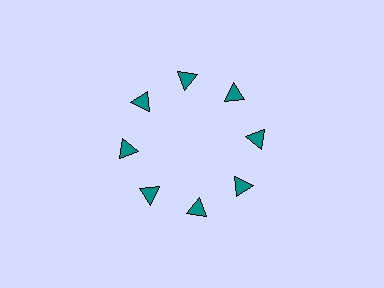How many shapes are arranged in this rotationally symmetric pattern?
There are 8 shapes, arranged in 8 groups of 1.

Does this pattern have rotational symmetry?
Yes, this pattern has 8-fold rotational symmetry. It looks the same after rotating 45 degrees around the center.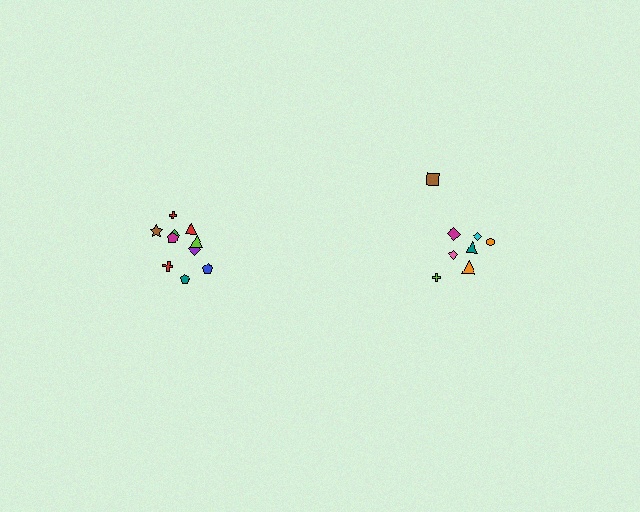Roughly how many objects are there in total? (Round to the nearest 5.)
Roughly 20 objects in total.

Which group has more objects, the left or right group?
The left group.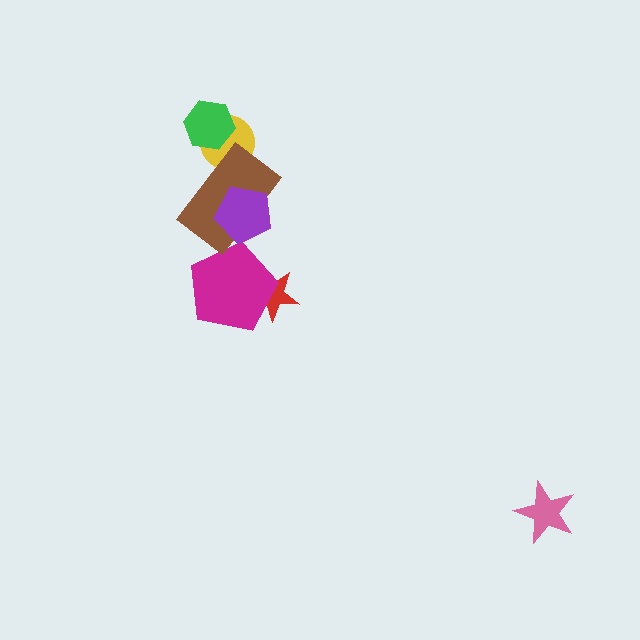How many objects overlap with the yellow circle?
2 objects overlap with the yellow circle.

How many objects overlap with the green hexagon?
1 object overlaps with the green hexagon.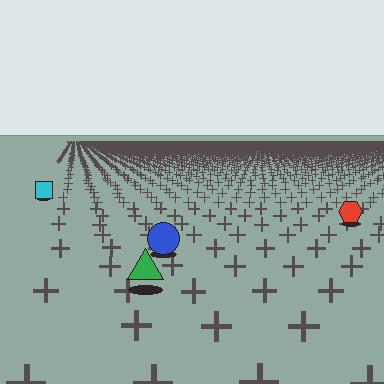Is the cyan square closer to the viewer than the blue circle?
No. The blue circle is closer — you can tell from the texture gradient: the ground texture is coarser near it.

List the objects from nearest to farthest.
From nearest to farthest: the green triangle, the blue circle, the red hexagon, the cyan square.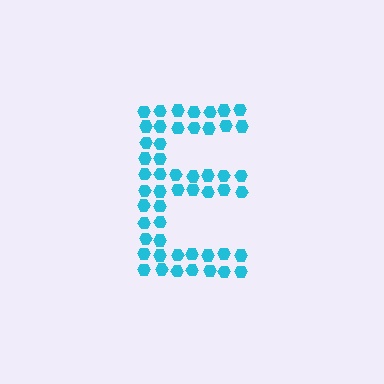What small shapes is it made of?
It is made of small hexagons.